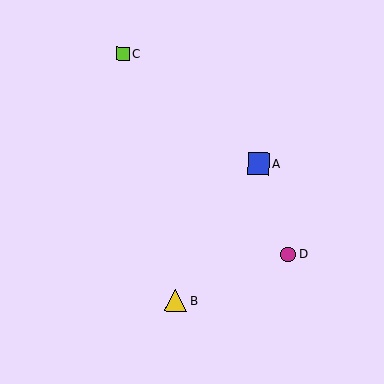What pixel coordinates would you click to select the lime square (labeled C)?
Click at (122, 54) to select the lime square C.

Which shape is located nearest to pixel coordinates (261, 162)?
The blue square (labeled A) at (258, 164) is nearest to that location.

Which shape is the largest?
The yellow triangle (labeled B) is the largest.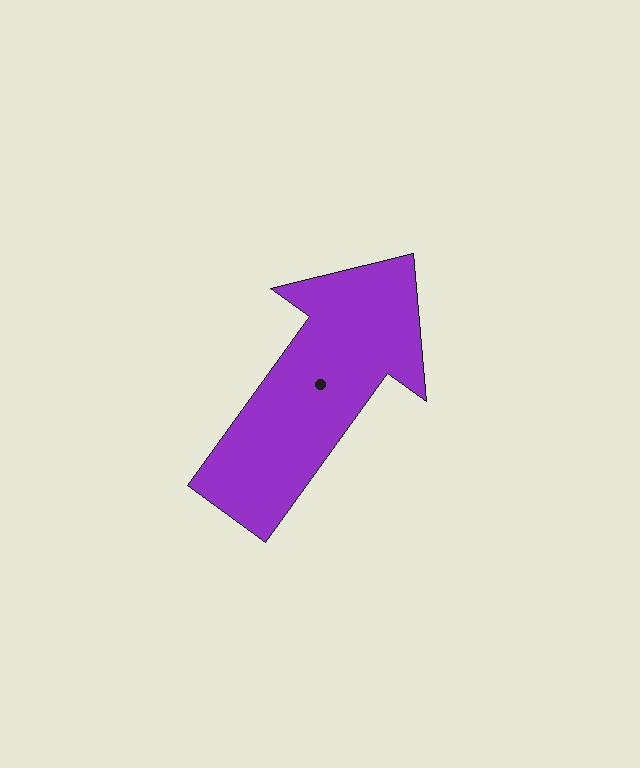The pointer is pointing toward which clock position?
Roughly 1 o'clock.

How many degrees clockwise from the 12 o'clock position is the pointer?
Approximately 36 degrees.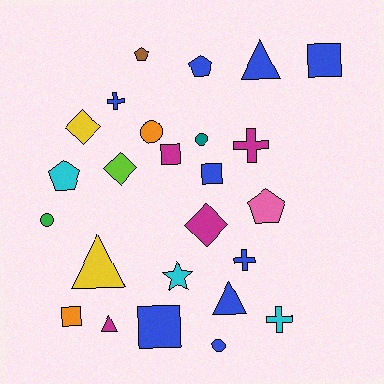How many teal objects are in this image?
There is 1 teal object.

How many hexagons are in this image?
There are no hexagons.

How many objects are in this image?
There are 25 objects.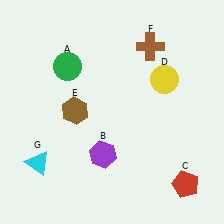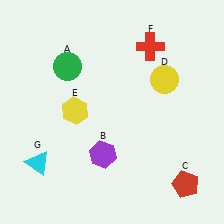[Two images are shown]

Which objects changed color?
E changed from brown to yellow. F changed from brown to red.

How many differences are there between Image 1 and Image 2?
There are 2 differences between the two images.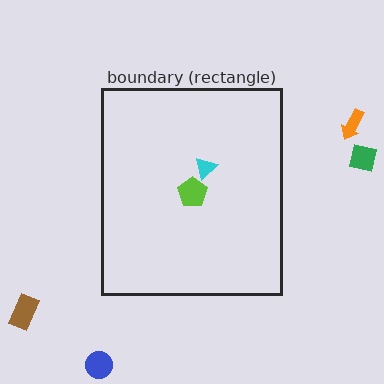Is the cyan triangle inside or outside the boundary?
Inside.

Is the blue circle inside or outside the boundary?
Outside.